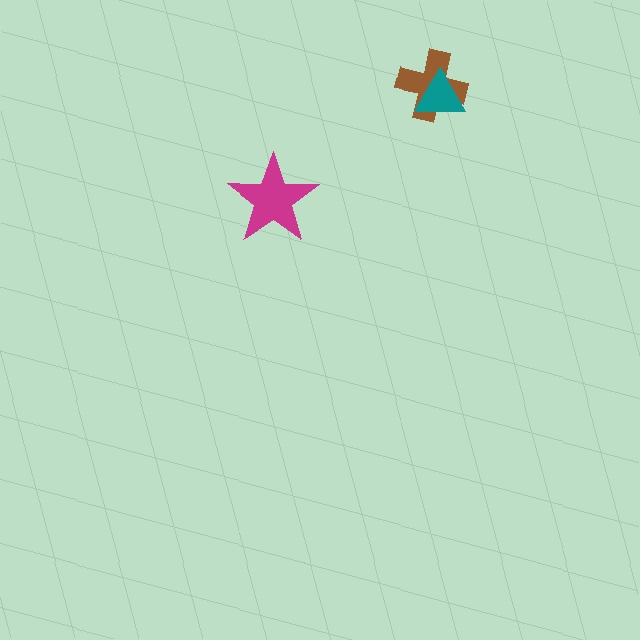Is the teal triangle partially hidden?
No, no other shape covers it.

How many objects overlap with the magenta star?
0 objects overlap with the magenta star.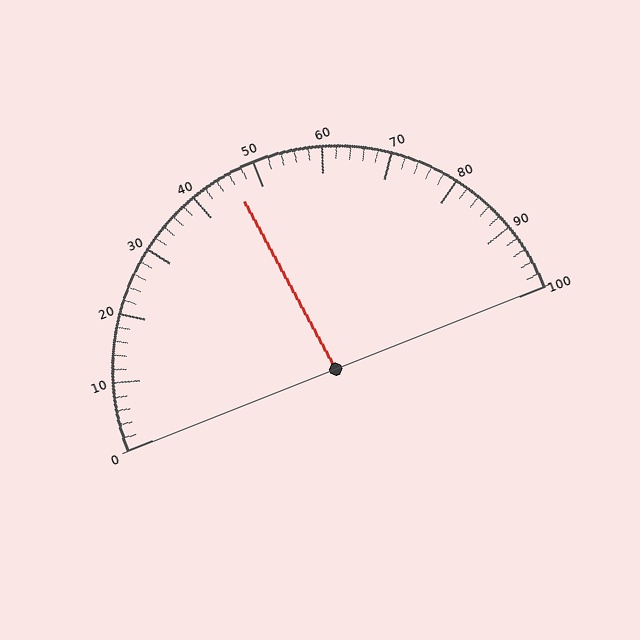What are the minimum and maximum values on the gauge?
The gauge ranges from 0 to 100.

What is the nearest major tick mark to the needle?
The nearest major tick mark is 50.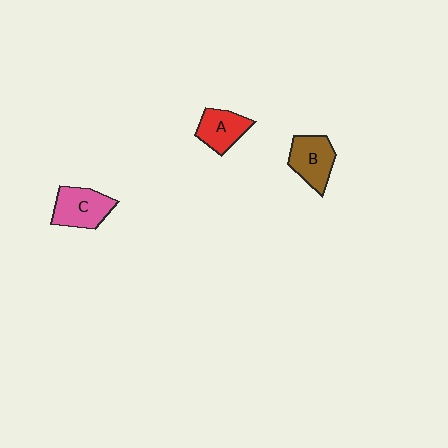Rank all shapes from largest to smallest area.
From largest to smallest: C (pink), B (brown), A (red).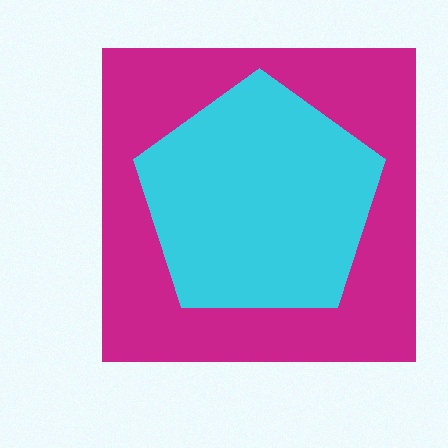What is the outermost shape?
The magenta square.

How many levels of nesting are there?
2.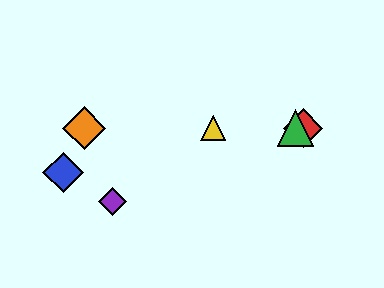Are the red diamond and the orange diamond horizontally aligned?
Yes, both are at y≈128.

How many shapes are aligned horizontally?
4 shapes (the red diamond, the green triangle, the yellow triangle, the orange diamond) are aligned horizontally.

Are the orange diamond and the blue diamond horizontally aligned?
No, the orange diamond is at y≈128 and the blue diamond is at y≈172.